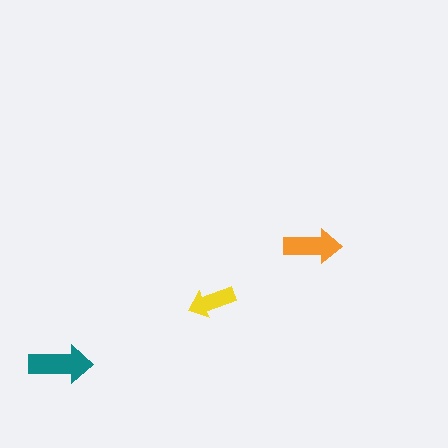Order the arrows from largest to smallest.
the teal one, the orange one, the yellow one.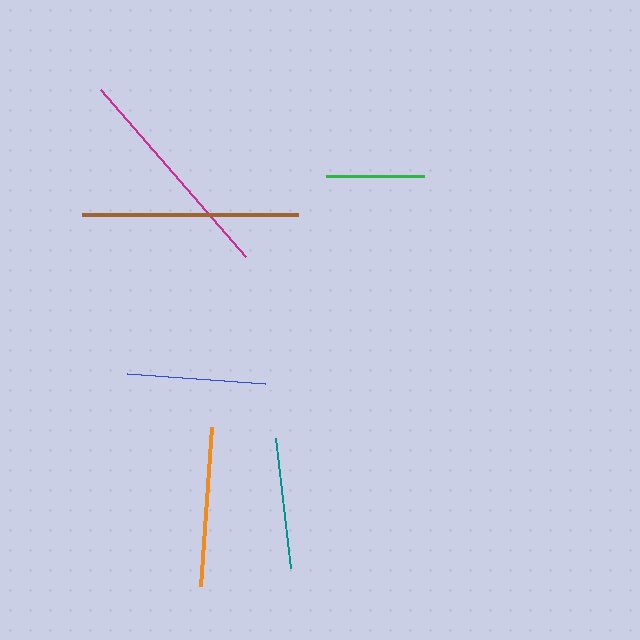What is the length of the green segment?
The green segment is approximately 98 pixels long.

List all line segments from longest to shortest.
From longest to shortest: magenta, brown, orange, blue, teal, green.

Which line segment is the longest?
The magenta line is the longest at approximately 222 pixels.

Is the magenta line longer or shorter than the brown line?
The magenta line is longer than the brown line.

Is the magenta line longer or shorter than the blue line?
The magenta line is longer than the blue line.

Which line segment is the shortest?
The green line is the shortest at approximately 98 pixels.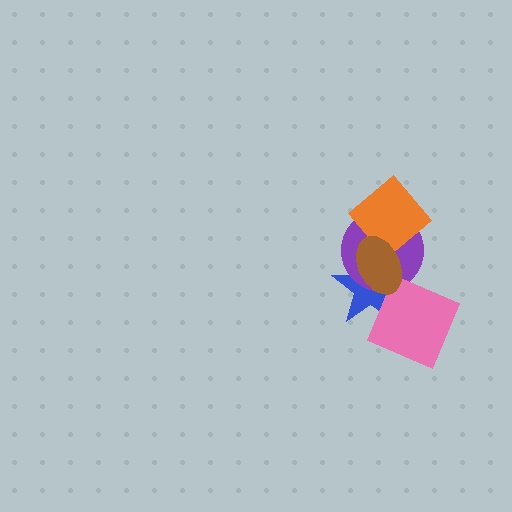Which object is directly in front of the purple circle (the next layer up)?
The pink diamond is directly in front of the purple circle.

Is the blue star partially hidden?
Yes, it is partially covered by another shape.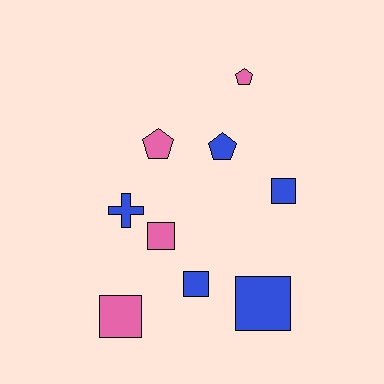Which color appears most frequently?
Blue, with 5 objects.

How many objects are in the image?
There are 9 objects.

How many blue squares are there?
There are 3 blue squares.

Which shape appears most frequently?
Square, with 5 objects.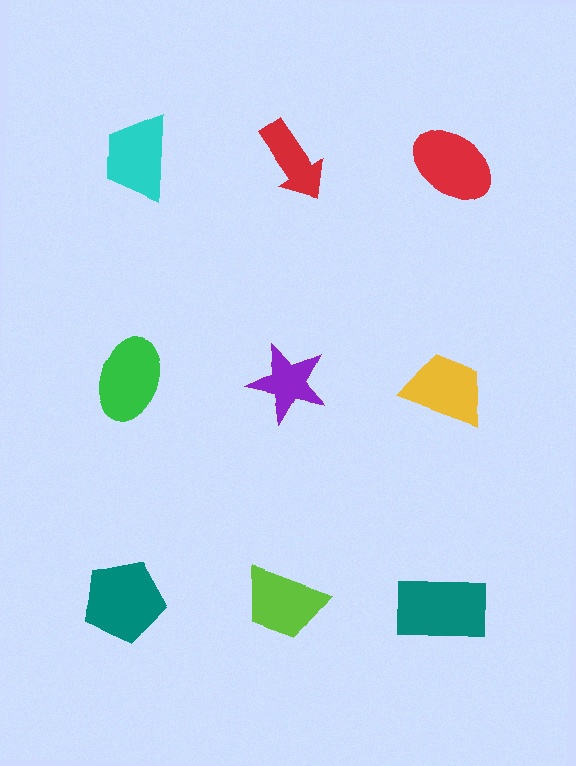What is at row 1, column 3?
A red ellipse.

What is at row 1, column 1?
A cyan trapezoid.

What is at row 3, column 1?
A teal pentagon.